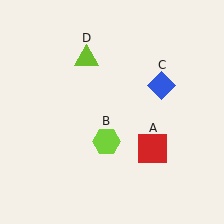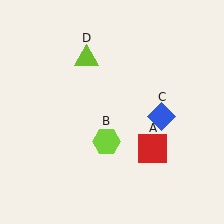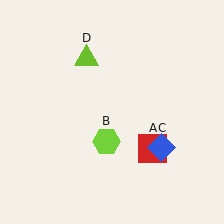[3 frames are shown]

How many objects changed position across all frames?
1 object changed position: blue diamond (object C).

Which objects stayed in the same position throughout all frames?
Red square (object A) and lime hexagon (object B) and lime triangle (object D) remained stationary.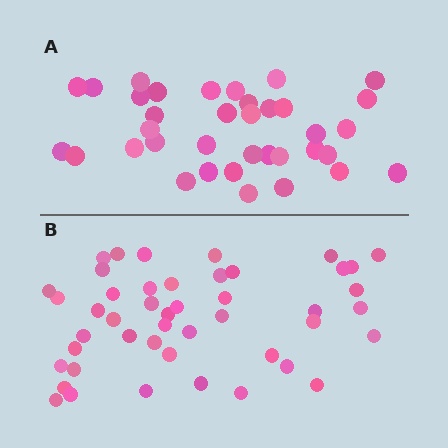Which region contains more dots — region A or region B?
Region B (the bottom region) has more dots.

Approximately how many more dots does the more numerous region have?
Region B has roughly 10 or so more dots than region A.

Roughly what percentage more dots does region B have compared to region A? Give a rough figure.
About 30% more.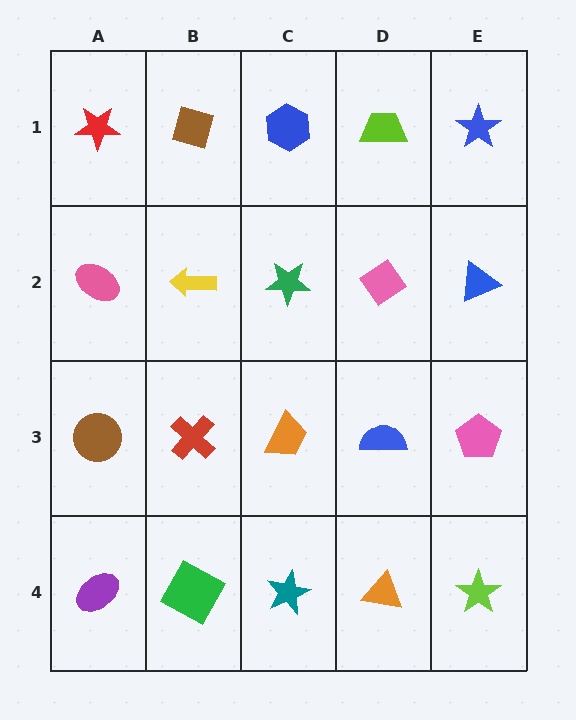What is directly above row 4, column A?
A brown circle.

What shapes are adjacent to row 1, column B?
A yellow arrow (row 2, column B), a red star (row 1, column A), a blue hexagon (row 1, column C).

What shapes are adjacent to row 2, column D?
A lime trapezoid (row 1, column D), a blue semicircle (row 3, column D), a green star (row 2, column C), a blue triangle (row 2, column E).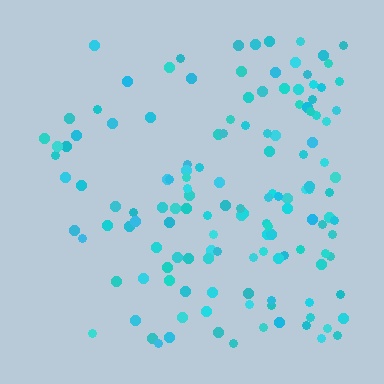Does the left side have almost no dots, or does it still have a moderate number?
Still a moderate number, just noticeably fewer than the right.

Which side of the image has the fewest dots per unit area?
The left.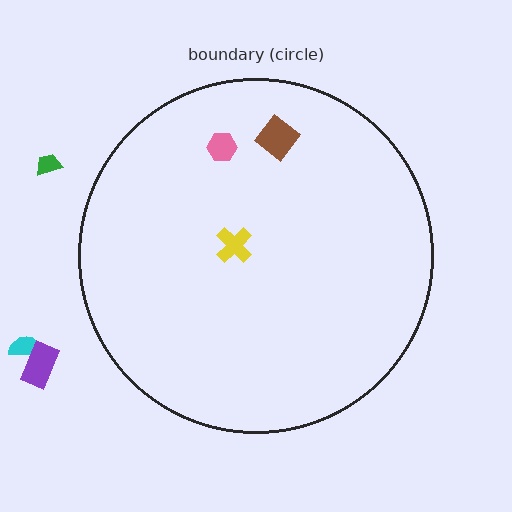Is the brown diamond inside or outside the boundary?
Inside.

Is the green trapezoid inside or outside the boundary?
Outside.